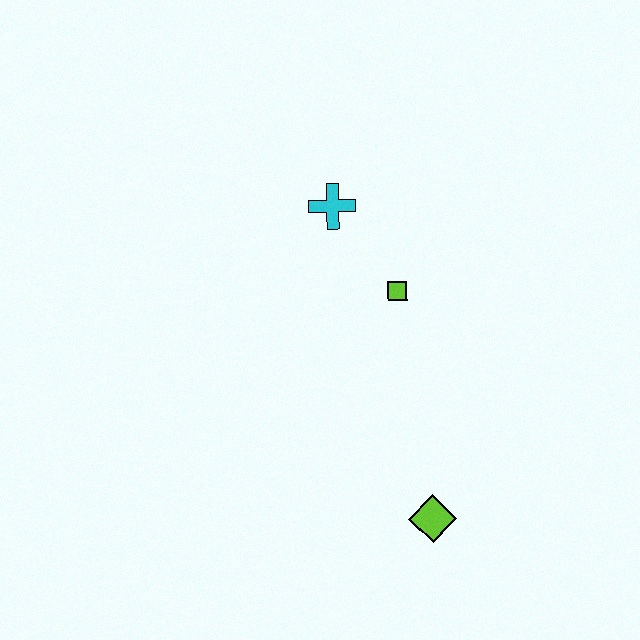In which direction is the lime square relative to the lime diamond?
The lime square is above the lime diamond.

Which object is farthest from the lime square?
The lime diamond is farthest from the lime square.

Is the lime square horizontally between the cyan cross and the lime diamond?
Yes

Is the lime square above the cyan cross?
No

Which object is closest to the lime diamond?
The lime square is closest to the lime diamond.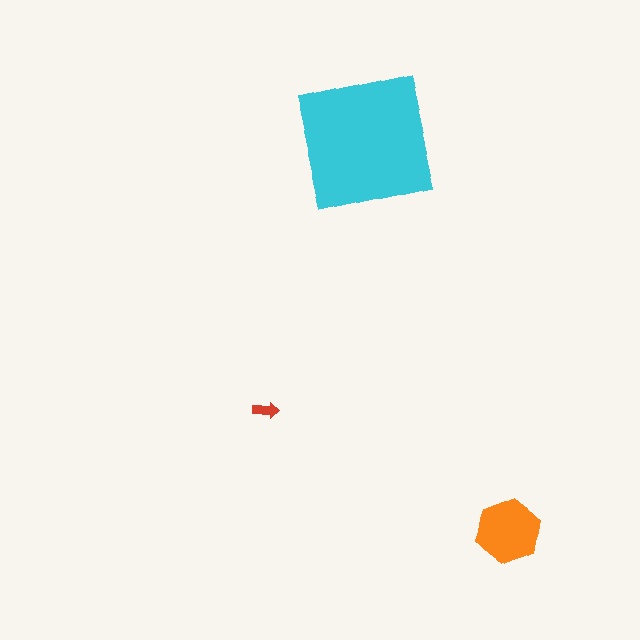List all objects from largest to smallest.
The cyan square, the orange hexagon, the red arrow.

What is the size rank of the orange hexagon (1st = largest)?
2nd.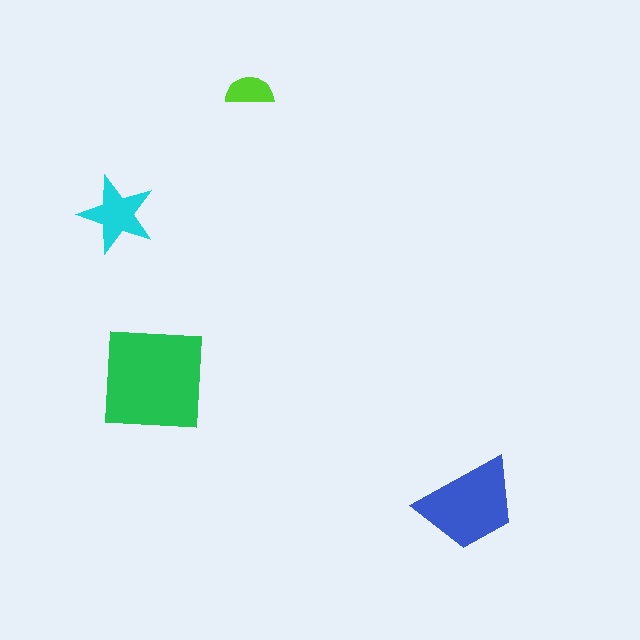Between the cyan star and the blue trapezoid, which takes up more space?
The blue trapezoid.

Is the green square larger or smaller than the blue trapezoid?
Larger.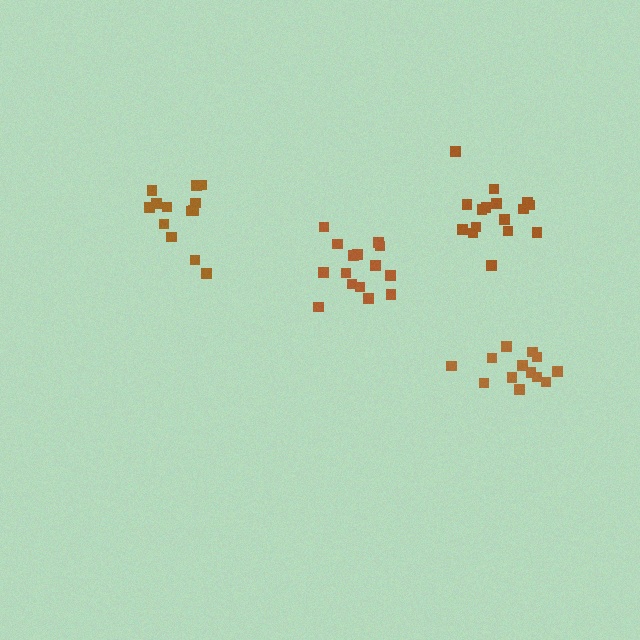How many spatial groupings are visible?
There are 4 spatial groupings.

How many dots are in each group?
Group 1: 13 dots, Group 2: 16 dots, Group 3: 13 dots, Group 4: 15 dots (57 total).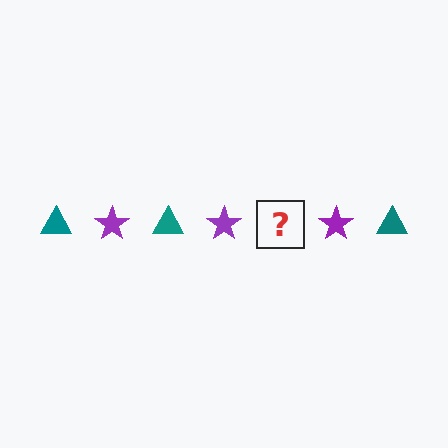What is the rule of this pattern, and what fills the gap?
The rule is that the pattern alternates between teal triangle and purple star. The gap should be filled with a teal triangle.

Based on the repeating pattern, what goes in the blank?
The blank should be a teal triangle.